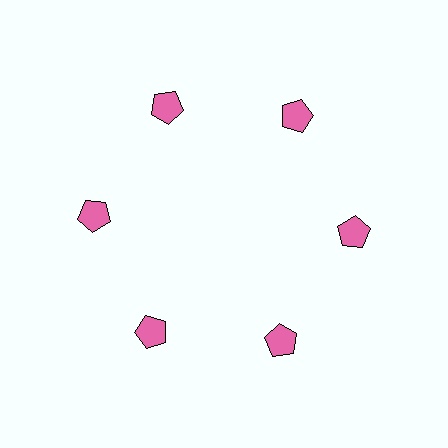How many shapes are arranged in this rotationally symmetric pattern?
There are 6 shapes, arranged in 6 groups of 1.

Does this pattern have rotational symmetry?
Yes, this pattern has 6-fold rotational symmetry. It looks the same after rotating 60 degrees around the center.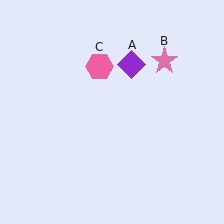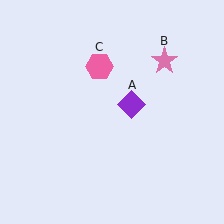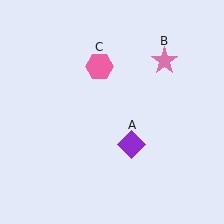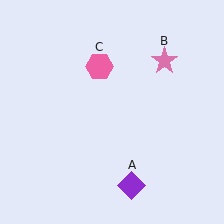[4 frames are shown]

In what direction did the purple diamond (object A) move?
The purple diamond (object A) moved down.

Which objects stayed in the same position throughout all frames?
Pink star (object B) and pink hexagon (object C) remained stationary.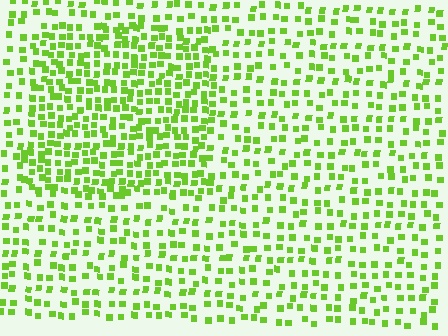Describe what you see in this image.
The image contains small lime elements arranged at two different densities. A rectangle-shaped region is visible where the elements are more densely packed than the surrounding area.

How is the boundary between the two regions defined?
The boundary is defined by a change in element density (approximately 1.8x ratio). All elements are the same color, size, and shape.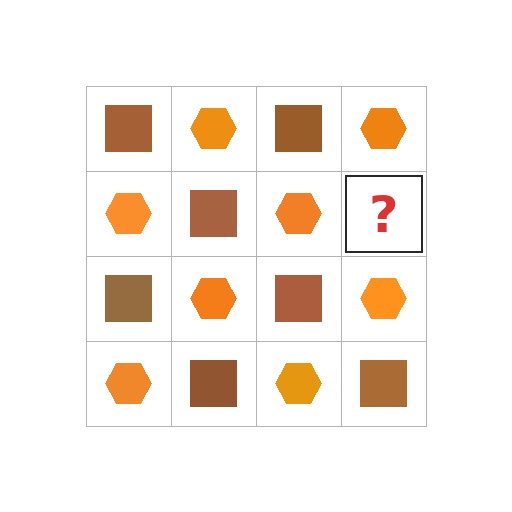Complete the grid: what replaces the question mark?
The question mark should be replaced with a brown square.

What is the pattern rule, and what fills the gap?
The rule is that it alternates brown square and orange hexagon in a checkerboard pattern. The gap should be filled with a brown square.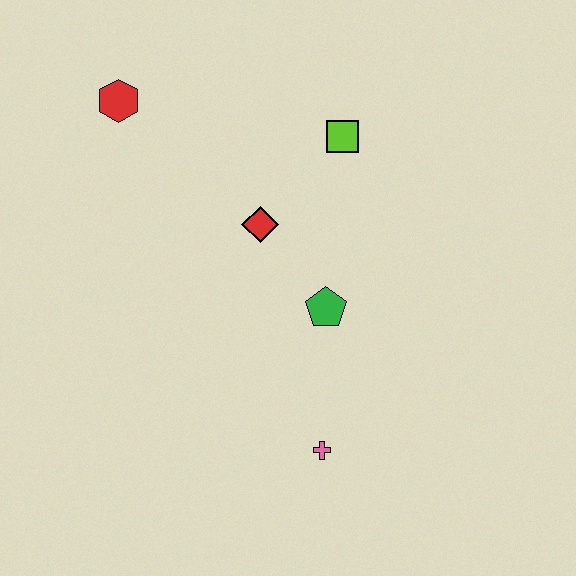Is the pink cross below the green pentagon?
Yes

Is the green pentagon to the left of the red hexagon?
No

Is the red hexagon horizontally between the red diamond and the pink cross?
No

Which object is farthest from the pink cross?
The red hexagon is farthest from the pink cross.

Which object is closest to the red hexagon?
The red diamond is closest to the red hexagon.